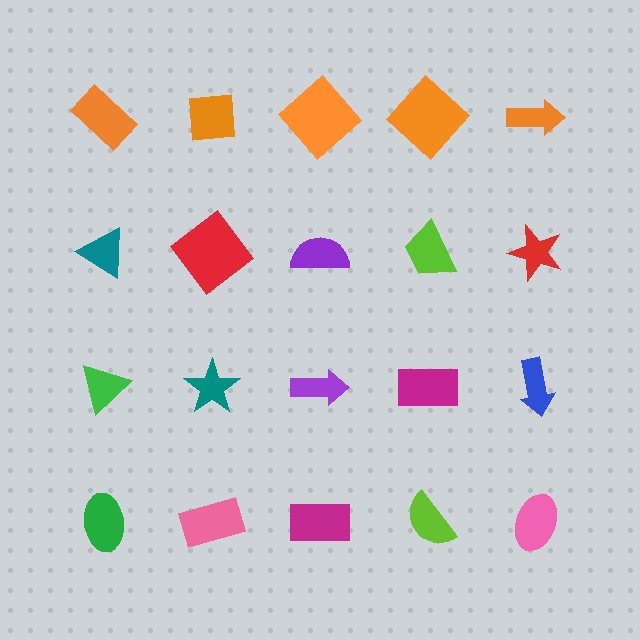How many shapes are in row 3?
5 shapes.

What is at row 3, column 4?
A magenta rectangle.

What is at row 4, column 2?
A pink rectangle.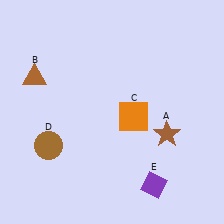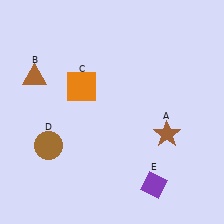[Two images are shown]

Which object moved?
The orange square (C) moved left.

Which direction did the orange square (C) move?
The orange square (C) moved left.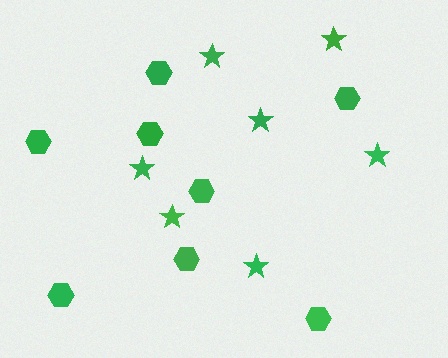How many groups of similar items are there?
There are 2 groups: one group of stars (7) and one group of hexagons (8).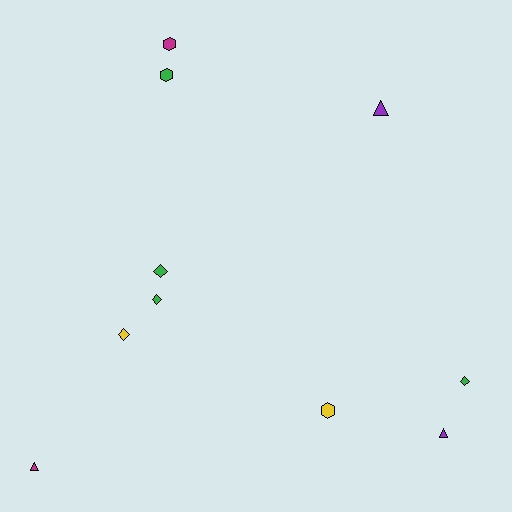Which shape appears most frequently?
Diamond, with 4 objects.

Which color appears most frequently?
Green, with 4 objects.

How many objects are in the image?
There are 10 objects.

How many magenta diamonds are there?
There are no magenta diamonds.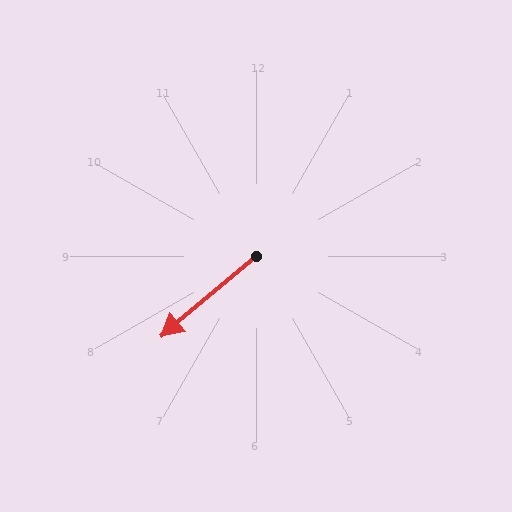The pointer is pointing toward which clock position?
Roughly 8 o'clock.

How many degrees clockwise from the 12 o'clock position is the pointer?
Approximately 230 degrees.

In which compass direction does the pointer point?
Southwest.